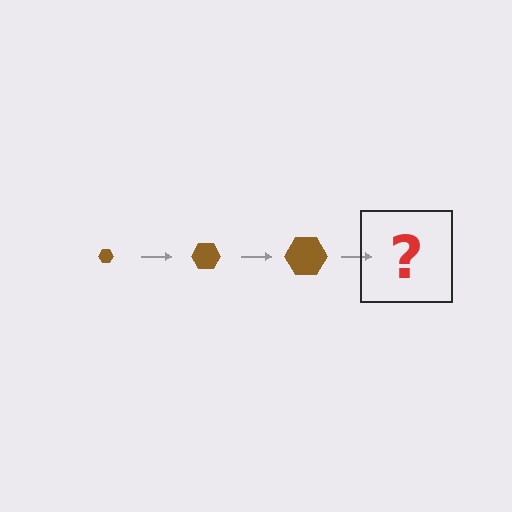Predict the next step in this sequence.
The next step is a brown hexagon, larger than the previous one.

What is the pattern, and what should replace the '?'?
The pattern is that the hexagon gets progressively larger each step. The '?' should be a brown hexagon, larger than the previous one.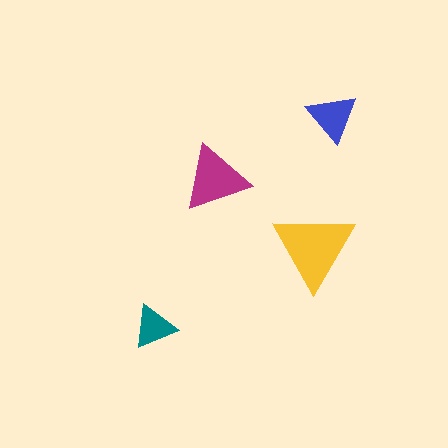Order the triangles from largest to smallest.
the yellow one, the magenta one, the blue one, the teal one.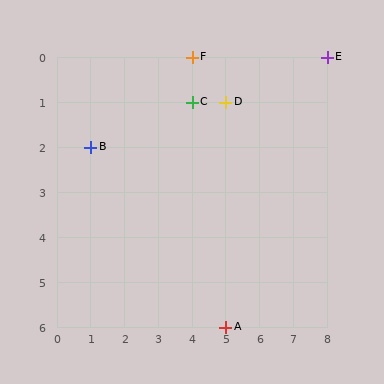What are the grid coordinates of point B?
Point B is at grid coordinates (1, 2).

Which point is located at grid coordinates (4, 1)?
Point C is at (4, 1).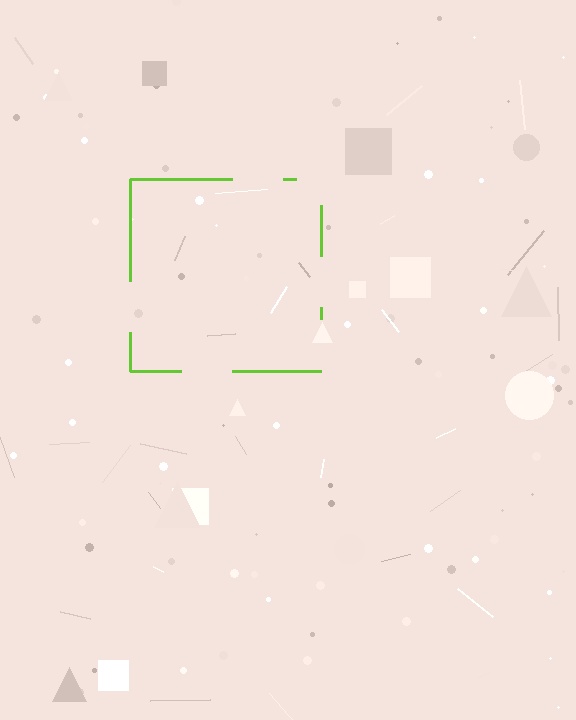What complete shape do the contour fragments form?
The contour fragments form a square.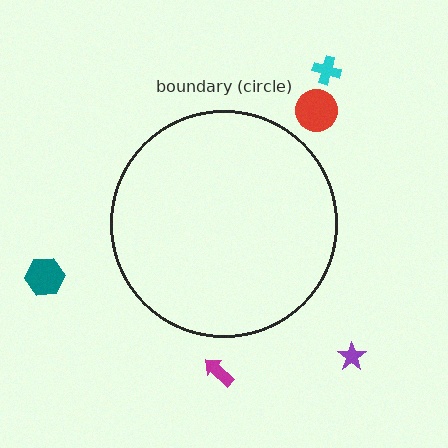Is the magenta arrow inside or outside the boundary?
Outside.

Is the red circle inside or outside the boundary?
Outside.